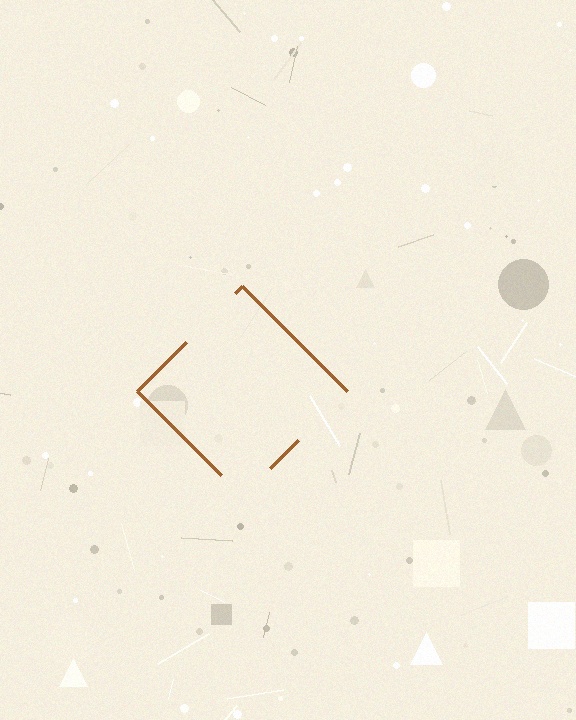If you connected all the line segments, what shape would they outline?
They would outline a diamond.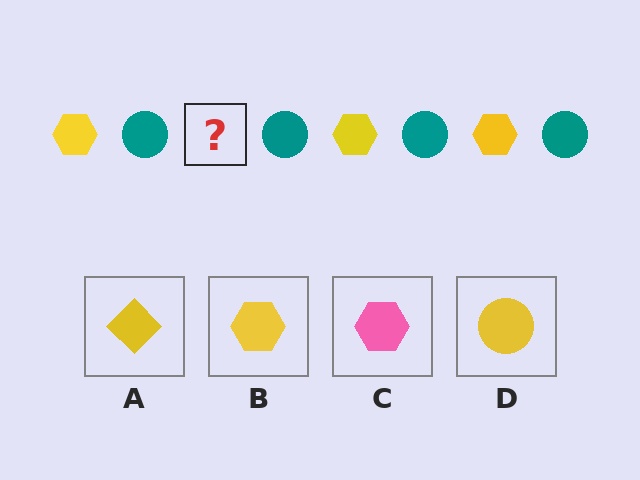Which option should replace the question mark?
Option B.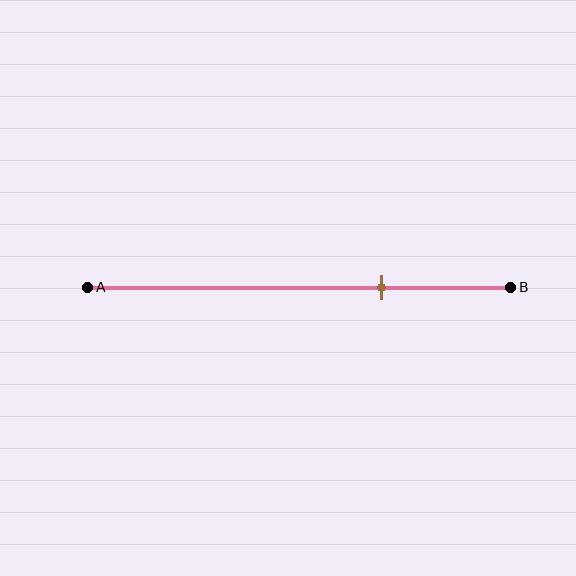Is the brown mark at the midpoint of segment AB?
No, the mark is at about 70% from A, not at the 50% midpoint.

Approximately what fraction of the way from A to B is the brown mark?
The brown mark is approximately 70% of the way from A to B.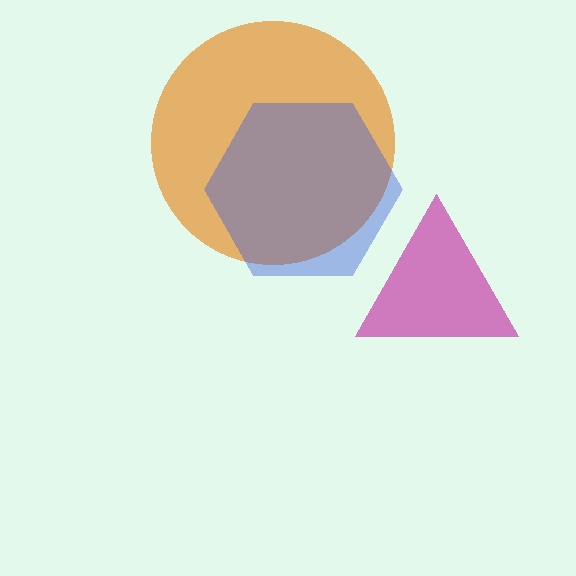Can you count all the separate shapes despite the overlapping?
Yes, there are 3 separate shapes.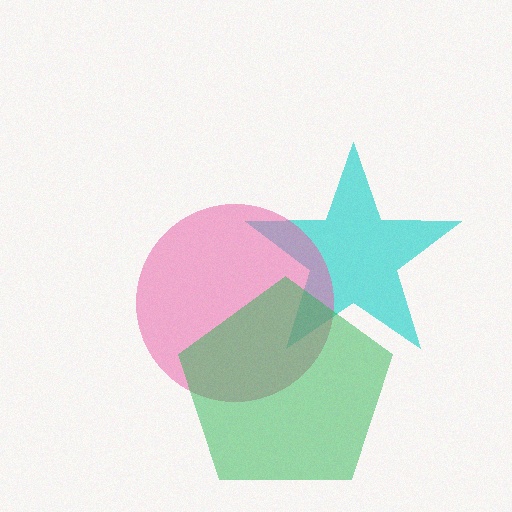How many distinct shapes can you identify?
There are 3 distinct shapes: a cyan star, a pink circle, a green pentagon.